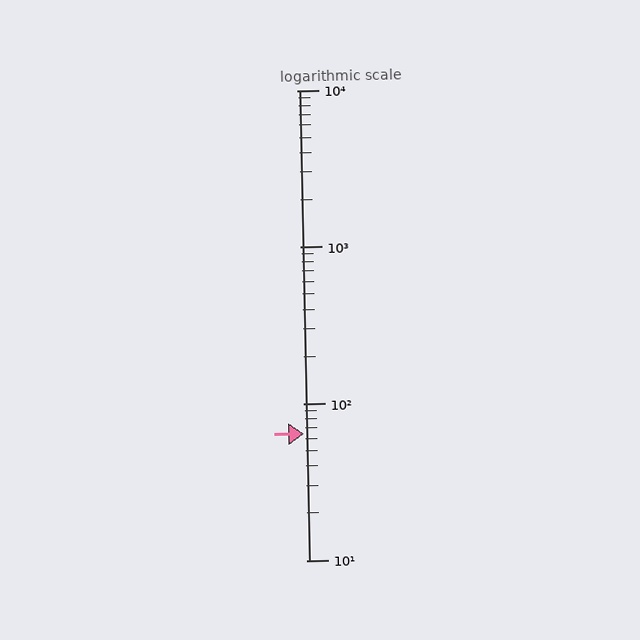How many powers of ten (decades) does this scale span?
The scale spans 3 decades, from 10 to 10000.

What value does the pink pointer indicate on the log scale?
The pointer indicates approximately 64.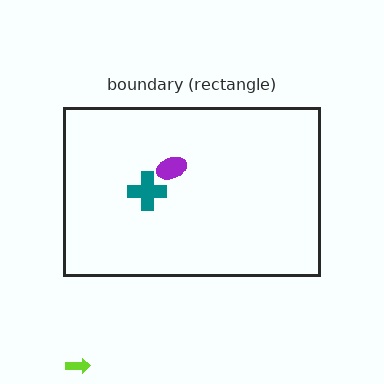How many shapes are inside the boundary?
2 inside, 1 outside.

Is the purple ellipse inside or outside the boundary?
Inside.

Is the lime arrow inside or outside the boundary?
Outside.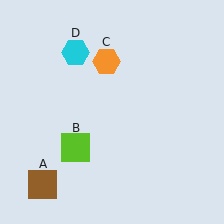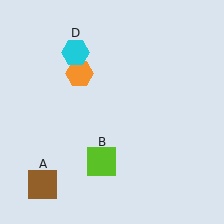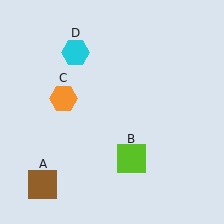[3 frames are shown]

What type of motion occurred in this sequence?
The lime square (object B), orange hexagon (object C) rotated counterclockwise around the center of the scene.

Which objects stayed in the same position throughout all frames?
Brown square (object A) and cyan hexagon (object D) remained stationary.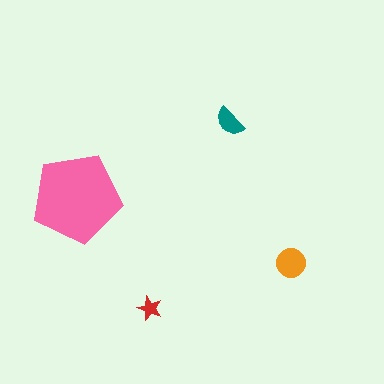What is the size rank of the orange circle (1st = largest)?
2nd.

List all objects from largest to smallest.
The pink pentagon, the orange circle, the teal semicircle, the red star.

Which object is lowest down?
The red star is bottommost.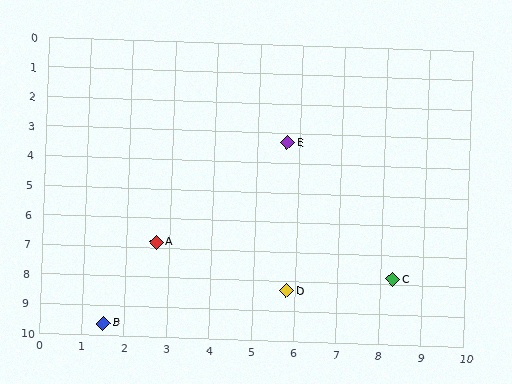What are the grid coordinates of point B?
Point B is at approximately (1.5, 9.6).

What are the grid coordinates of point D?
Point D is at approximately (5.8, 8.3).